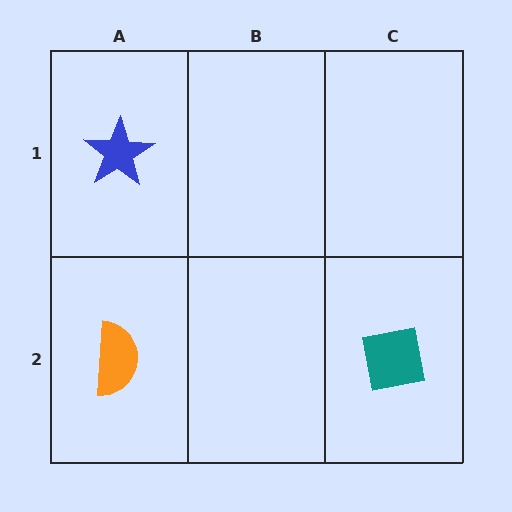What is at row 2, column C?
A teal square.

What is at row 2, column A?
An orange semicircle.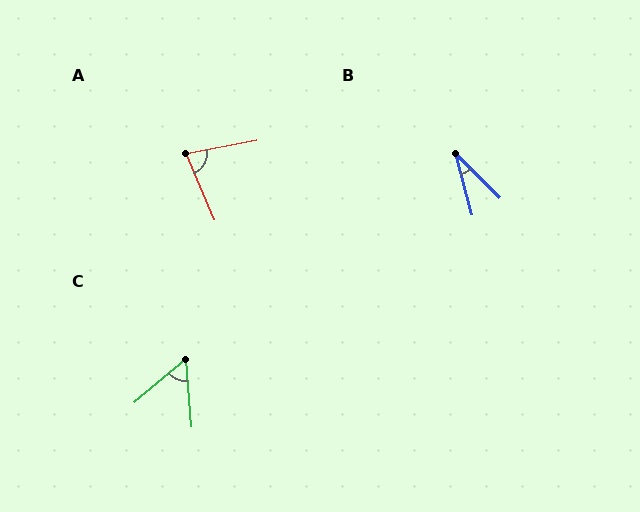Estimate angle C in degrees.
Approximately 55 degrees.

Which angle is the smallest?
B, at approximately 30 degrees.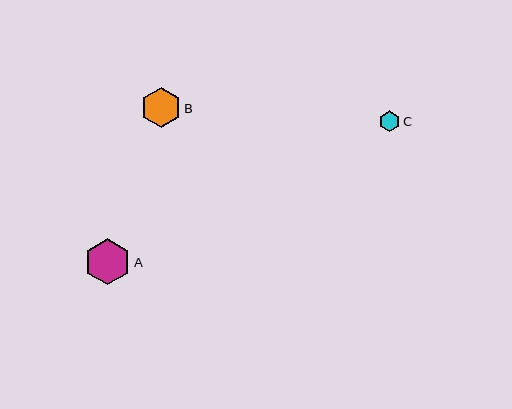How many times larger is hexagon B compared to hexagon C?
Hexagon B is approximately 2.0 times the size of hexagon C.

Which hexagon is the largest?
Hexagon A is the largest with a size of approximately 46 pixels.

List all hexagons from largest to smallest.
From largest to smallest: A, B, C.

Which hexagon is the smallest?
Hexagon C is the smallest with a size of approximately 20 pixels.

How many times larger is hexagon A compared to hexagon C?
Hexagon A is approximately 2.3 times the size of hexagon C.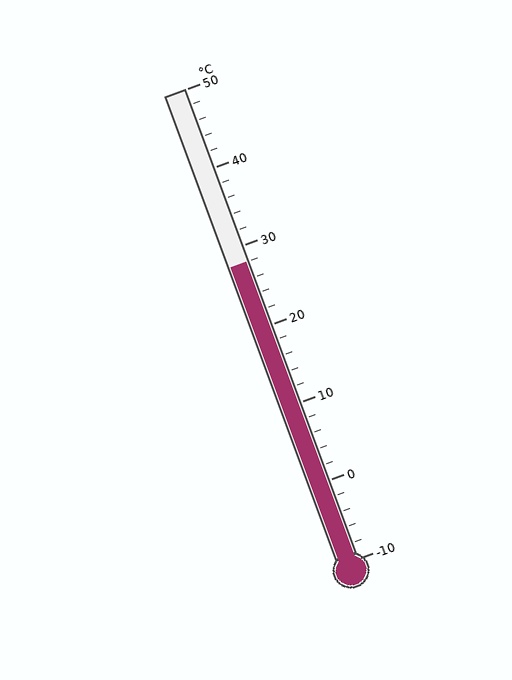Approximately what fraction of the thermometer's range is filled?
The thermometer is filled to approximately 65% of its range.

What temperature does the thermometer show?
The thermometer shows approximately 28°C.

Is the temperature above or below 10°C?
The temperature is above 10°C.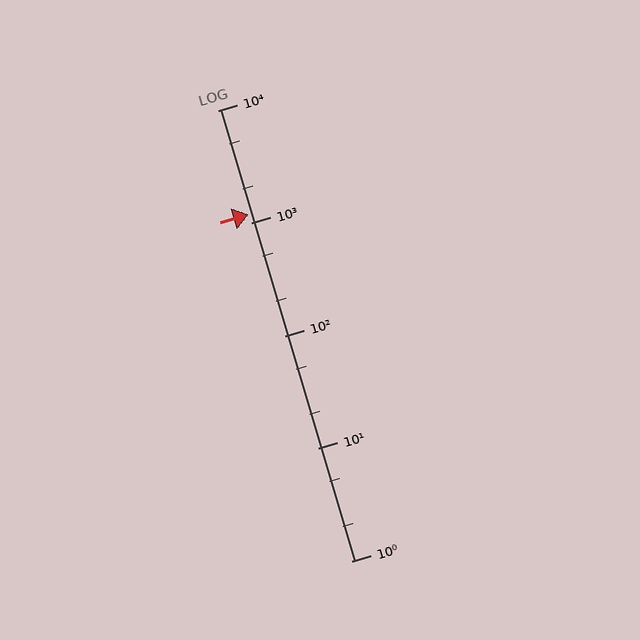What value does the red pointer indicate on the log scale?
The pointer indicates approximately 1200.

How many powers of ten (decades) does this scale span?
The scale spans 4 decades, from 1 to 10000.